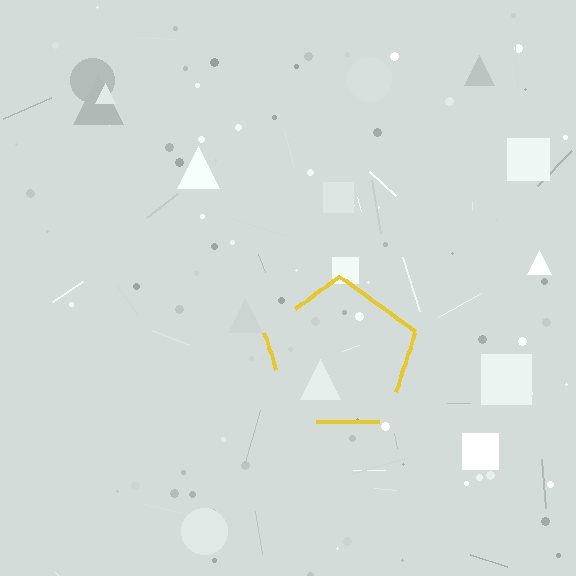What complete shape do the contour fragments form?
The contour fragments form a pentagon.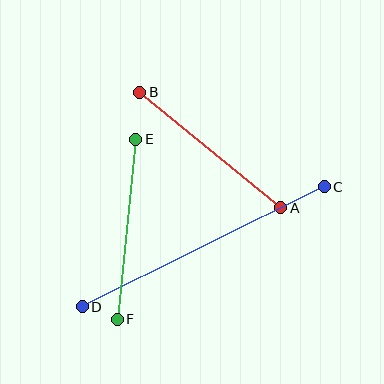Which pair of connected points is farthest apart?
Points C and D are farthest apart.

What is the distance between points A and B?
The distance is approximately 182 pixels.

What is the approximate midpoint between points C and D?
The midpoint is at approximately (203, 247) pixels.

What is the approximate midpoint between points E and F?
The midpoint is at approximately (127, 229) pixels.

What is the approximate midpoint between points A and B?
The midpoint is at approximately (210, 150) pixels.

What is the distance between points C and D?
The distance is approximately 270 pixels.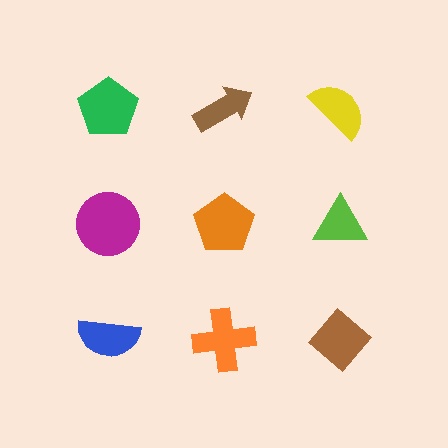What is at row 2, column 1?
A magenta circle.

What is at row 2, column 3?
A lime triangle.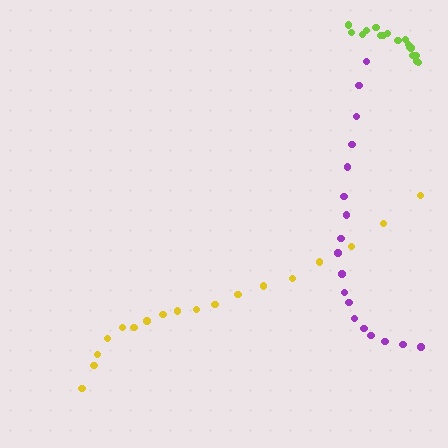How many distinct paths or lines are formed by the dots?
There are 3 distinct paths.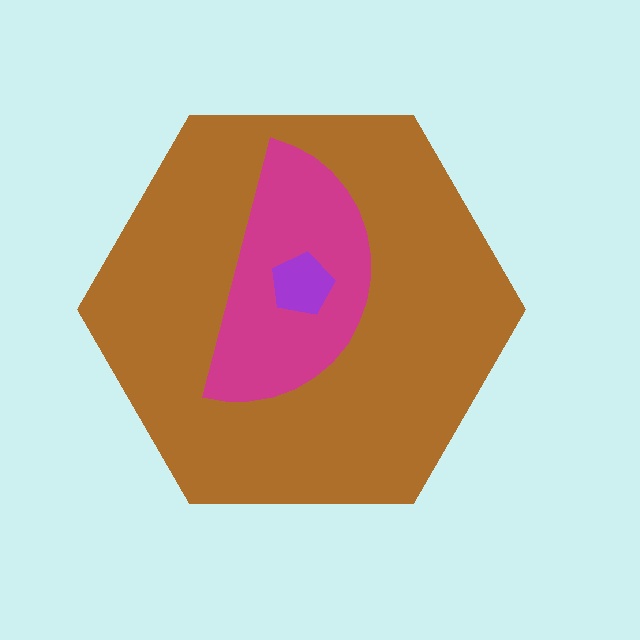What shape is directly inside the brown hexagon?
The magenta semicircle.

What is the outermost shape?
The brown hexagon.